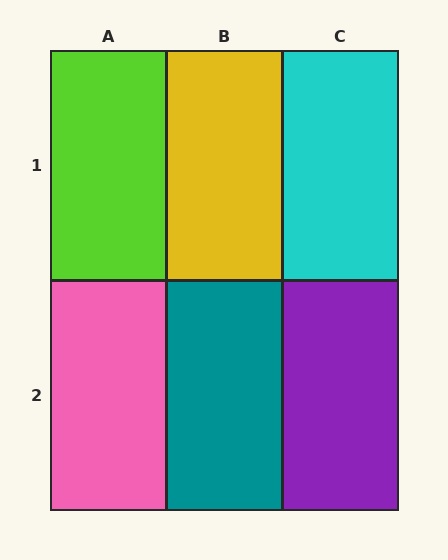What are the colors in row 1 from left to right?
Lime, yellow, cyan.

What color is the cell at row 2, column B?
Teal.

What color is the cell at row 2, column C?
Purple.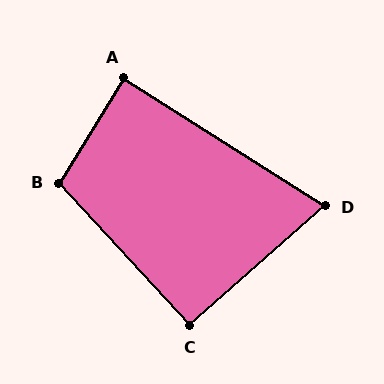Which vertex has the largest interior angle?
B, at approximately 106 degrees.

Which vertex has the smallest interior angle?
D, at approximately 74 degrees.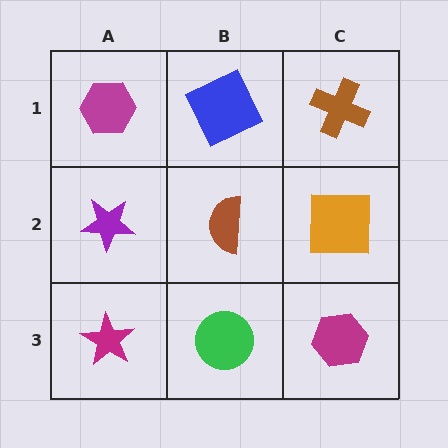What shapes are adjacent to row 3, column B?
A brown semicircle (row 2, column B), a magenta star (row 3, column A), a magenta hexagon (row 3, column C).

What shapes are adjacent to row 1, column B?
A brown semicircle (row 2, column B), a magenta hexagon (row 1, column A), a brown cross (row 1, column C).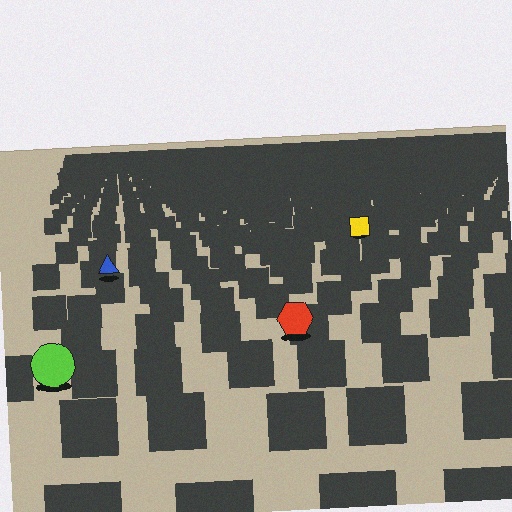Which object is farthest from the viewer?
The yellow square is farthest from the viewer. It appears smaller and the ground texture around it is denser.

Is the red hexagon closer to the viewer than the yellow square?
Yes. The red hexagon is closer — you can tell from the texture gradient: the ground texture is coarser near it.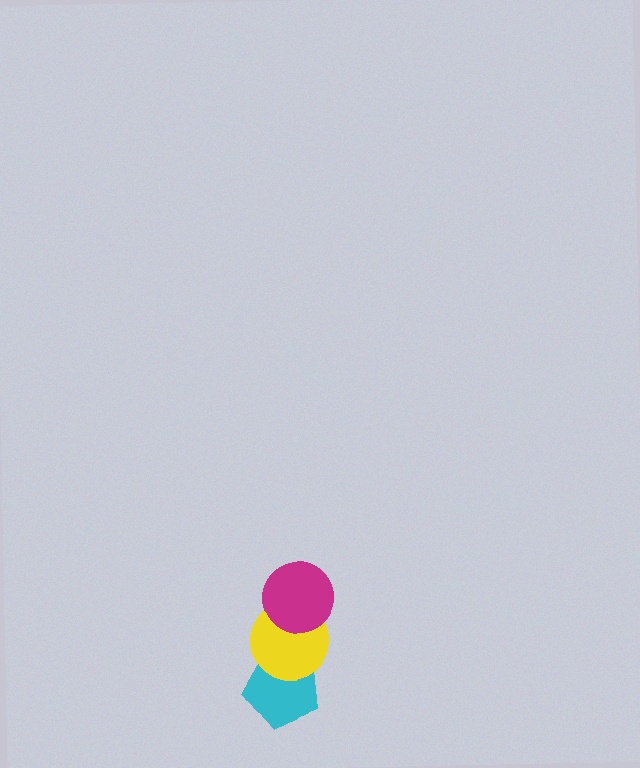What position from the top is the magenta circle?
The magenta circle is 1st from the top.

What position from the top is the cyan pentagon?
The cyan pentagon is 3rd from the top.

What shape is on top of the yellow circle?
The magenta circle is on top of the yellow circle.